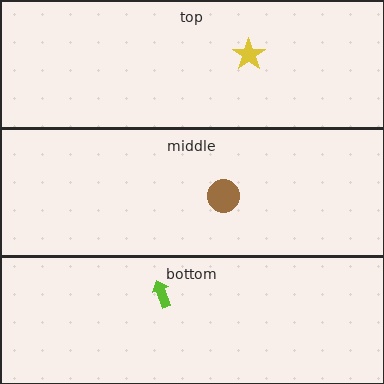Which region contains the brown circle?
The middle region.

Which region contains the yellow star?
The top region.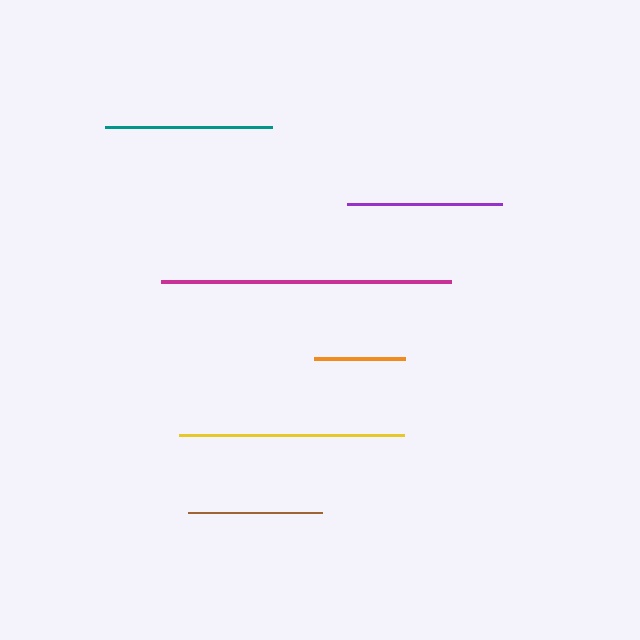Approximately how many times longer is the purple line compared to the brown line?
The purple line is approximately 1.2 times the length of the brown line.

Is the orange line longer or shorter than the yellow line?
The yellow line is longer than the orange line.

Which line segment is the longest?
The magenta line is the longest at approximately 290 pixels.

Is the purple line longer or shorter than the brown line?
The purple line is longer than the brown line.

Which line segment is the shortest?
The orange line is the shortest at approximately 91 pixels.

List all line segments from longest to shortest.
From longest to shortest: magenta, yellow, teal, purple, brown, orange.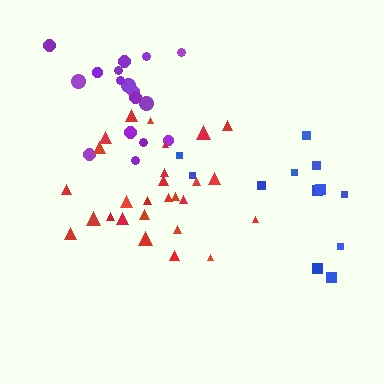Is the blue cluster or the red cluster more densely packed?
Red.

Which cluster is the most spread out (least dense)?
Blue.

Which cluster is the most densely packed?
Purple.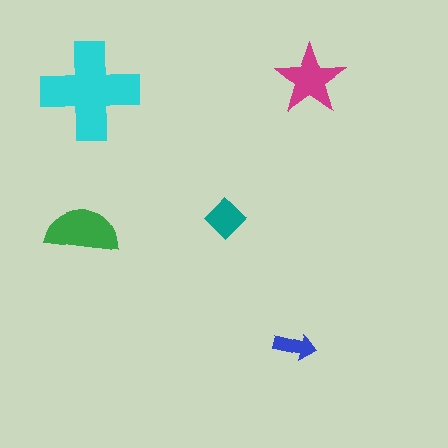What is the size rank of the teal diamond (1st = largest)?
4th.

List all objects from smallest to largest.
The blue arrow, the teal diamond, the magenta star, the green semicircle, the cyan cross.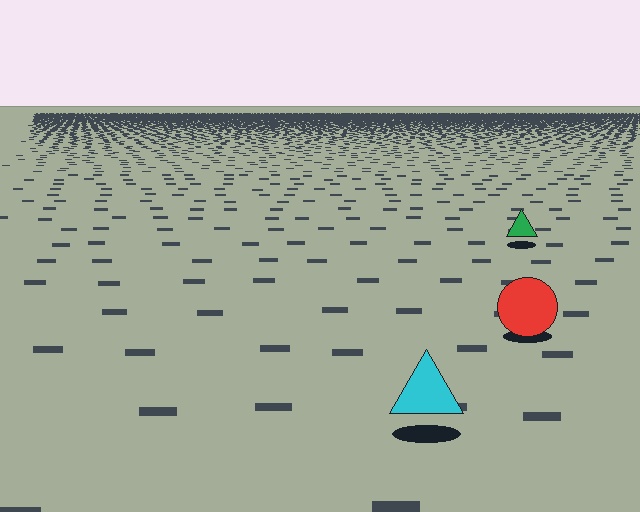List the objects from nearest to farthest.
From nearest to farthest: the cyan triangle, the red circle, the green triangle.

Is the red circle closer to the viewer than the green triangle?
Yes. The red circle is closer — you can tell from the texture gradient: the ground texture is coarser near it.